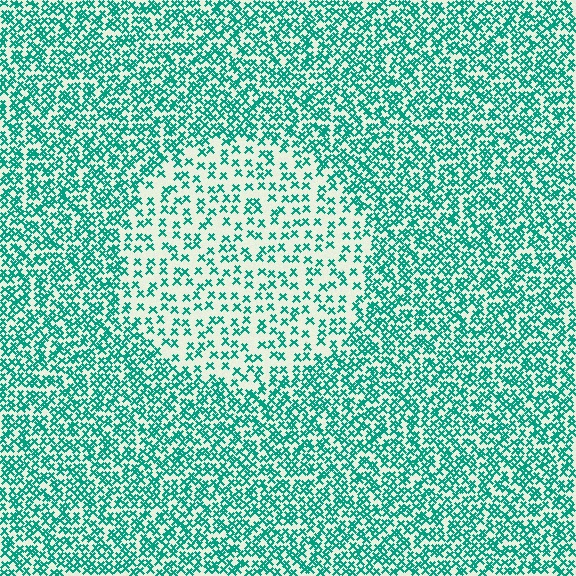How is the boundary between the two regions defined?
The boundary is defined by a change in element density (approximately 2.2x ratio). All elements are the same color, size, and shape.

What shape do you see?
I see a circle.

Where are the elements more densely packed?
The elements are more densely packed outside the circle boundary.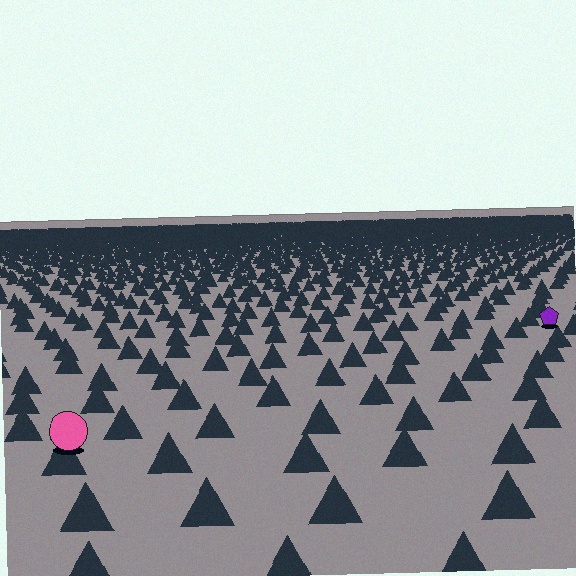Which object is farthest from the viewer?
The purple pentagon is farthest from the viewer. It appears smaller and the ground texture around it is denser.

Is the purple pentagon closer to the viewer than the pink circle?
No. The pink circle is closer — you can tell from the texture gradient: the ground texture is coarser near it.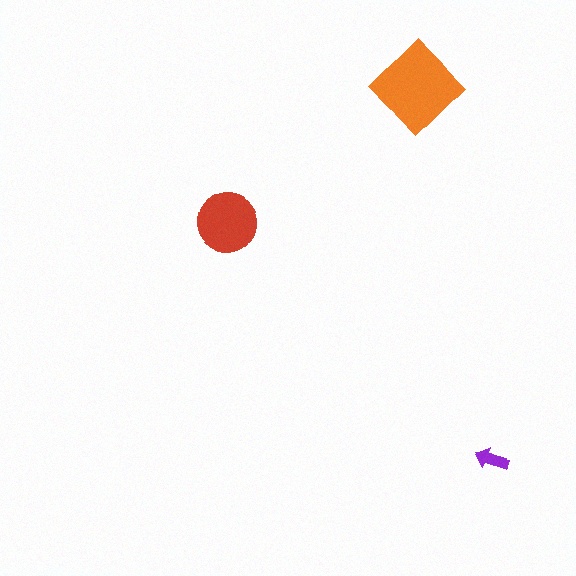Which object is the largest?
The orange diamond.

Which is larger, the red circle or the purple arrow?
The red circle.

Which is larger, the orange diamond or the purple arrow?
The orange diamond.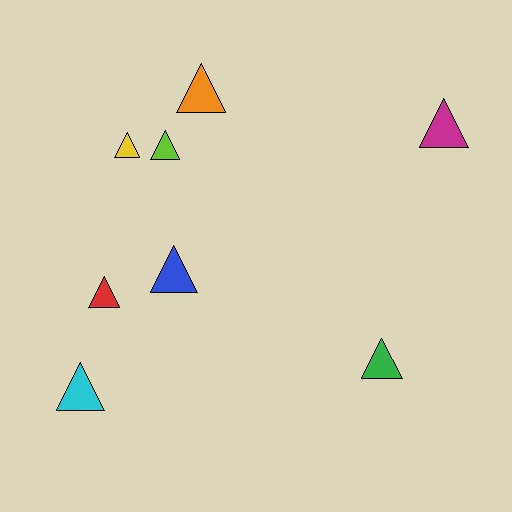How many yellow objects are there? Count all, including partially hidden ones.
There is 1 yellow object.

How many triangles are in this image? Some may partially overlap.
There are 8 triangles.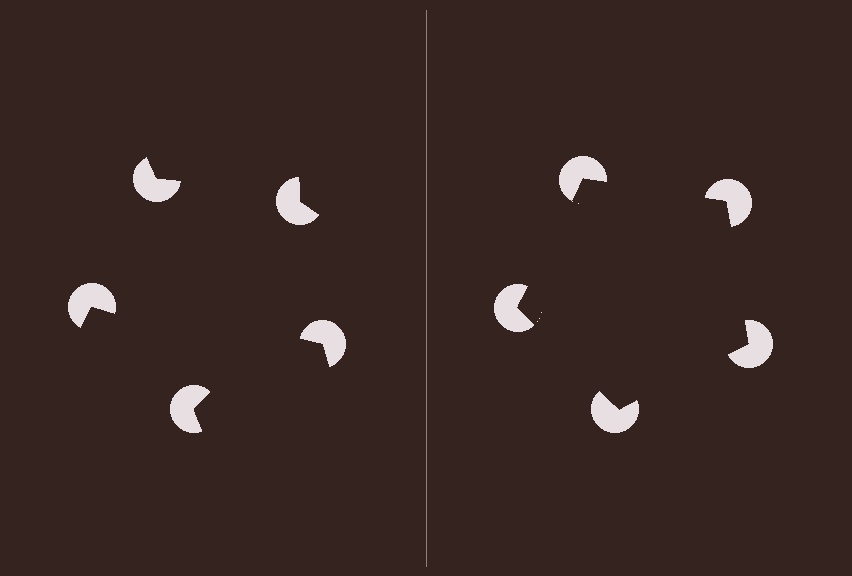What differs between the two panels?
The pac-man discs are positioned identically on both sides; only the wedge orientations differ. On the right they align to a pentagon; on the left they are misaligned.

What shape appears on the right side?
An illusory pentagon.